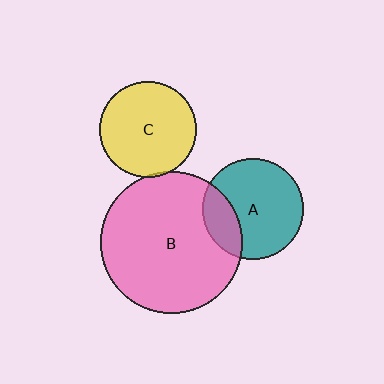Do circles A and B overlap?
Yes.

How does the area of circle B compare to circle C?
Approximately 2.2 times.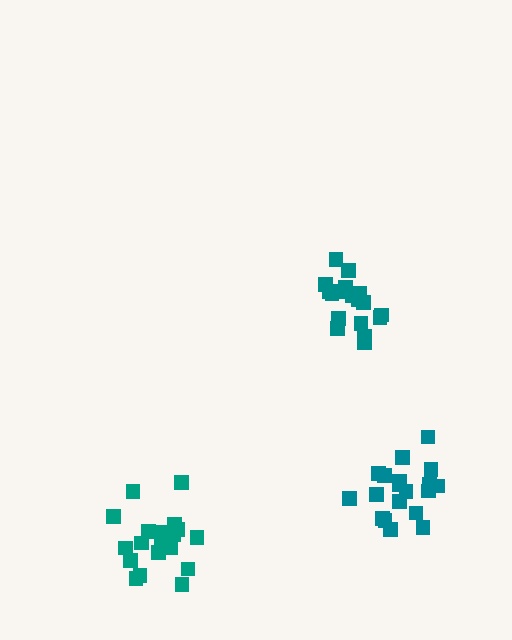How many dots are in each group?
Group 1: 19 dots, Group 2: 19 dots, Group 3: 19 dots (57 total).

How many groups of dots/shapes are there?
There are 3 groups.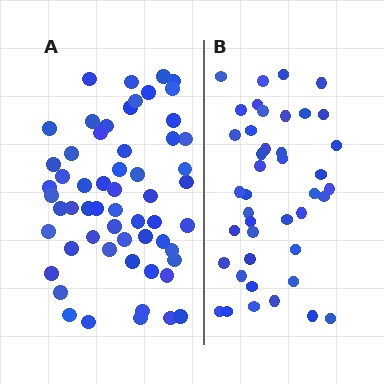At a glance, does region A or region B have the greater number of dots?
Region A (the left region) has more dots.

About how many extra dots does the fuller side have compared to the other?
Region A has approximately 15 more dots than region B.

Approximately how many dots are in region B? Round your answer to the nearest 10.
About 40 dots. (The exact count is 42, which rounds to 40.)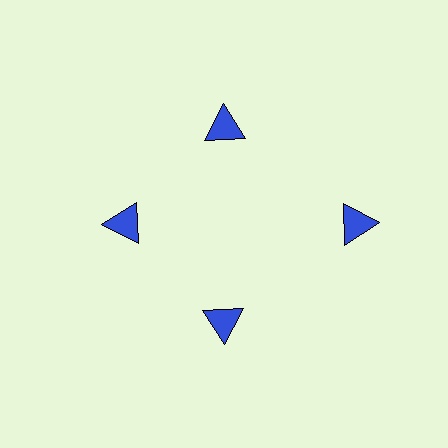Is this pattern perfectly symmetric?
No. The 4 blue triangles are arranged in a ring, but one element near the 3 o'clock position is pushed outward from the center, breaking the 4-fold rotational symmetry.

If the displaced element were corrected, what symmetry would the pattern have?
It would have 4-fold rotational symmetry — the pattern would map onto itself every 90 degrees.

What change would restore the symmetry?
The symmetry would be restored by moving it inward, back onto the ring so that all 4 triangles sit at equal angles and equal distance from the center.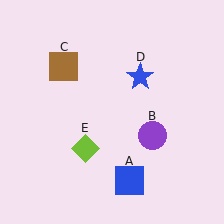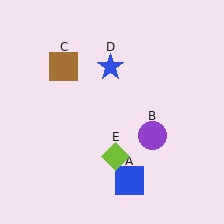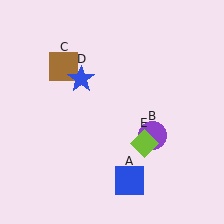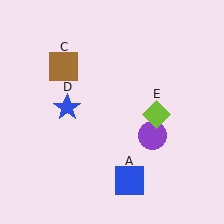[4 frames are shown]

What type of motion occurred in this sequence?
The blue star (object D), lime diamond (object E) rotated counterclockwise around the center of the scene.